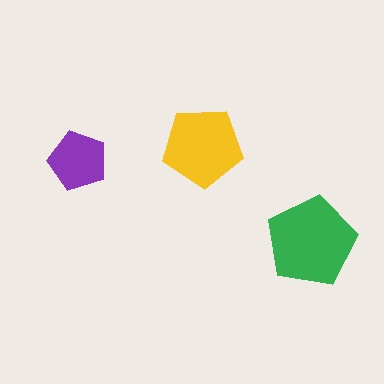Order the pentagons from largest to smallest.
the green one, the yellow one, the purple one.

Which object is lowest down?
The green pentagon is bottommost.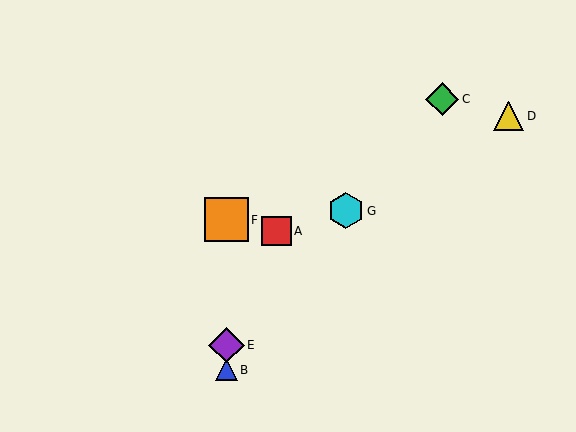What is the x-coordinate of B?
Object B is at x≈227.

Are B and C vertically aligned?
No, B is at x≈227 and C is at x≈442.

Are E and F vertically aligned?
Yes, both are at x≈227.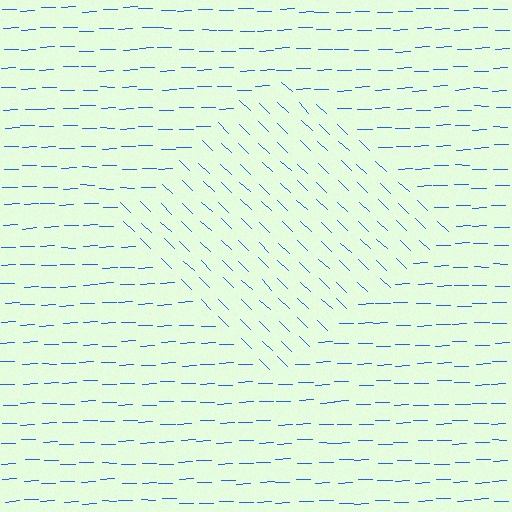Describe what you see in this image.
The image is filled with small blue line segments. A diamond region in the image has lines oriented differently from the surrounding lines, creating a visible texture boundary.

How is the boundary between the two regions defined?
The boundary is defined purely by a change in line orientation (approximately 45 degrees difference). All lines are the same color and thickness.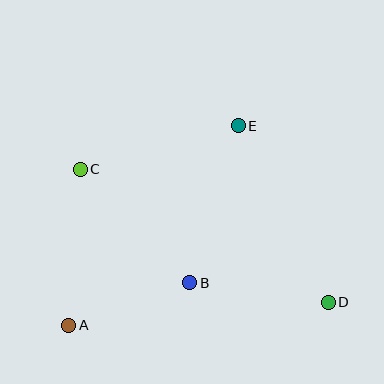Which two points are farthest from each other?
Points C and D are farthest from each other.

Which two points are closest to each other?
Points A and B are closest to each other.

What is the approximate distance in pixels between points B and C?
The distance between B and C is approximately 158 pixels.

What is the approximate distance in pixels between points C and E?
The distance between C and E is approximately 164 pixels.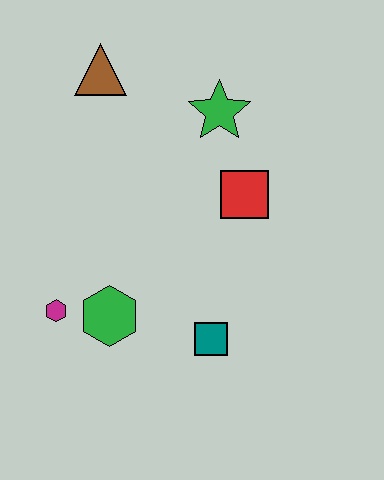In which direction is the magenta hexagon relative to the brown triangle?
The magenta hexagon is below the brown triangle.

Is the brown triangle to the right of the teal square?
No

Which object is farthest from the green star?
The magenta hexagon is farthest from the green star.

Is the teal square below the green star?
Yes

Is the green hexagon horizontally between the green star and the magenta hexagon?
Yes